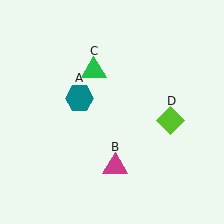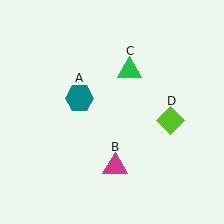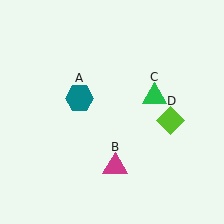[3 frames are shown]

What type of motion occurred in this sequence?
The green triangle (object C) rotated clockwise around the center of the scene.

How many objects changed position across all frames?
1 object changed position: green triangle (object C).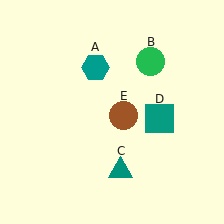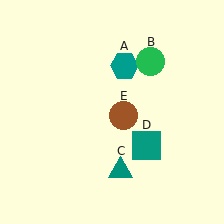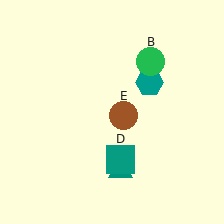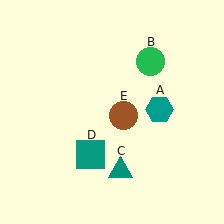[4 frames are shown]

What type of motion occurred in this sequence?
The teal hexagon (object A), teal square (object D) rotated clockwise around the center of the scene.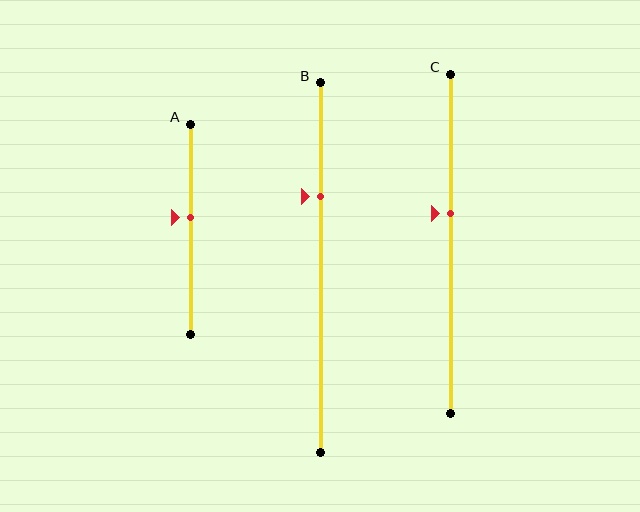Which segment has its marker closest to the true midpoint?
Segment A has its marker closest to the true midpoint.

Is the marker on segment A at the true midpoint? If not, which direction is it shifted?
No, the marker on segment A is shifted upward by about 6% of the segment length.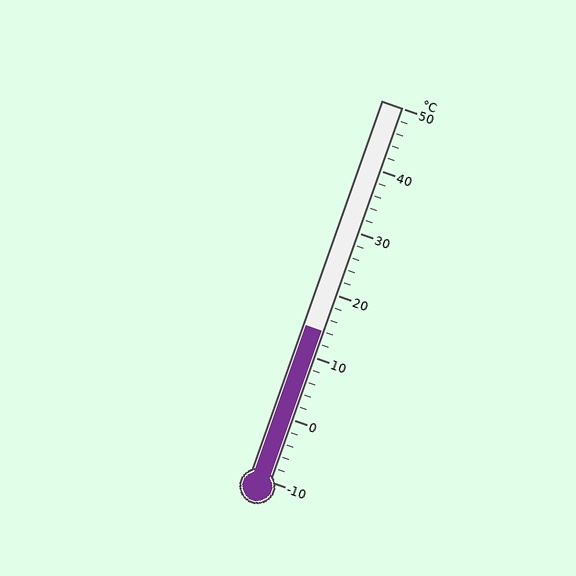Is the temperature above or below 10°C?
The temperature is above 10°C.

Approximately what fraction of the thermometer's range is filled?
The thermometer is filled to approximately 40% of its range.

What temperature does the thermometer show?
The thermometer shows approximately 14°C.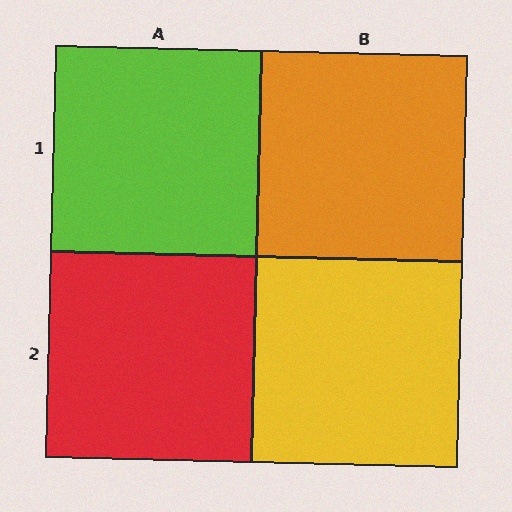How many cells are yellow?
1 cell is yellow.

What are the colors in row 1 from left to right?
Lime, orange.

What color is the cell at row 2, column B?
Yellow.